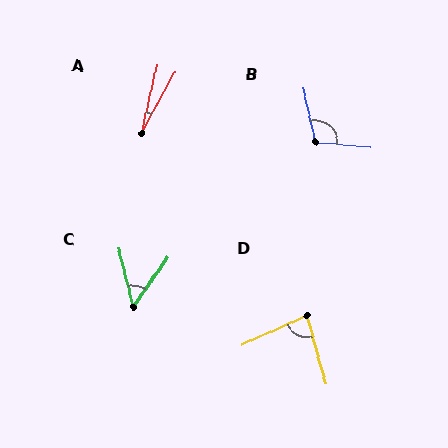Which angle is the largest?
B, at approximately 108 degrees.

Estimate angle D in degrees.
Approximately 81 degrees.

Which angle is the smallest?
A, at approximately 16 degrees.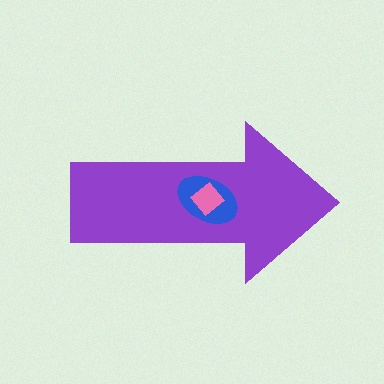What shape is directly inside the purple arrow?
The blue ellipse.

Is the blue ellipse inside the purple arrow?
Yes.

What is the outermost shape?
The purple arrow.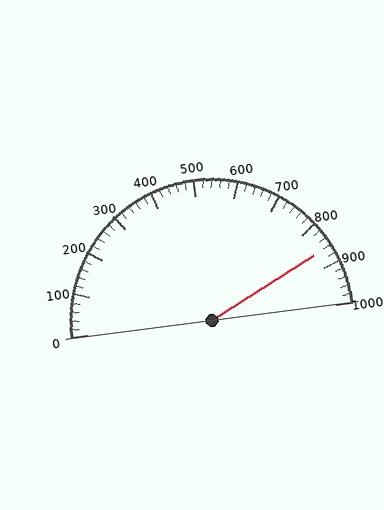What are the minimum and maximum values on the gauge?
The gauge ranges from 0 to 1000.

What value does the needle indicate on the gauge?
The needle indicates approximately 860.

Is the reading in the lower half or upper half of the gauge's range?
The reading is in the upper half of the range (0 to 1000).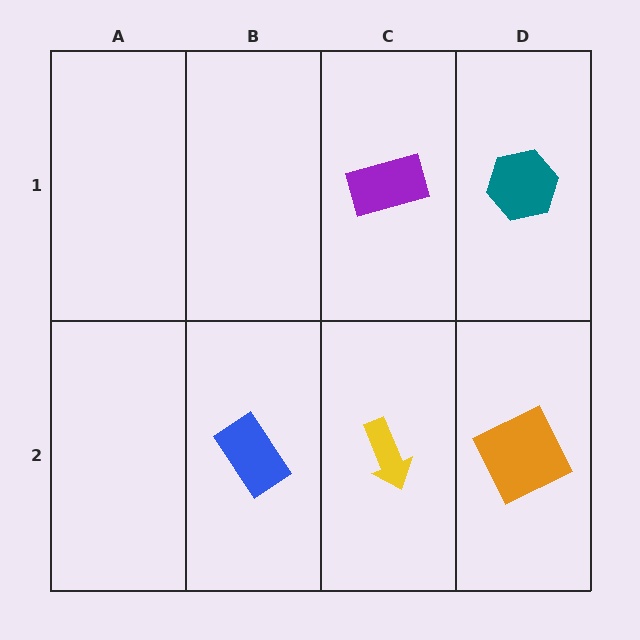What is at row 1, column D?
A teal hexagon.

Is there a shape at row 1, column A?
No, that cell is empty.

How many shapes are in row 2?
3 shapes.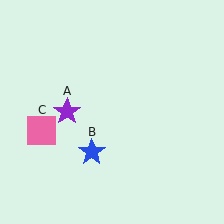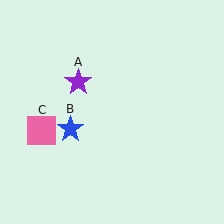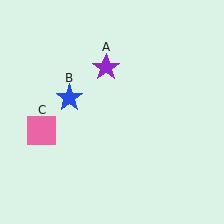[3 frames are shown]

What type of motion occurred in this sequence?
The purple star (object A), blue star (object B) rotated clockwise around the center of the scene.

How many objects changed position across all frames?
2 objects changed position: purple star (object A), blue star (object B).